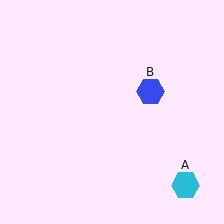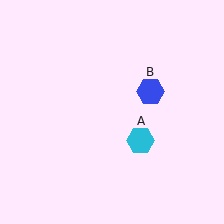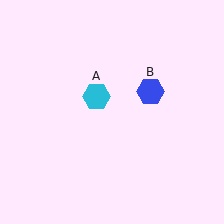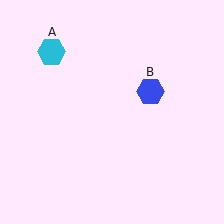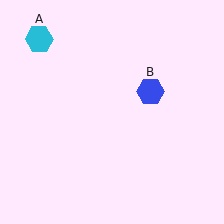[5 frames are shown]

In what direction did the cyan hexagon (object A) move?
The cyan hexagon (object A) moved up and to the left.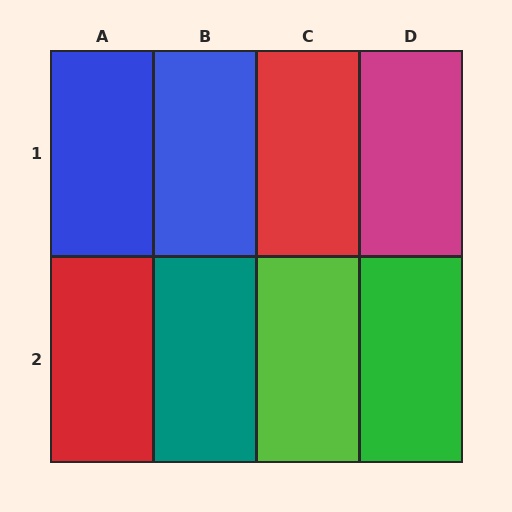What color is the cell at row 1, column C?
Red.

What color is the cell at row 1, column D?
Magenta.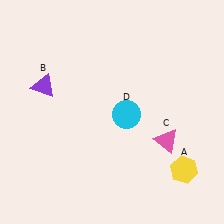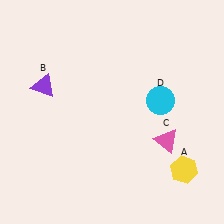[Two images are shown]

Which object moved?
The cyan circle (D) moved right.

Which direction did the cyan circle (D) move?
The cyan circle (D) moved right.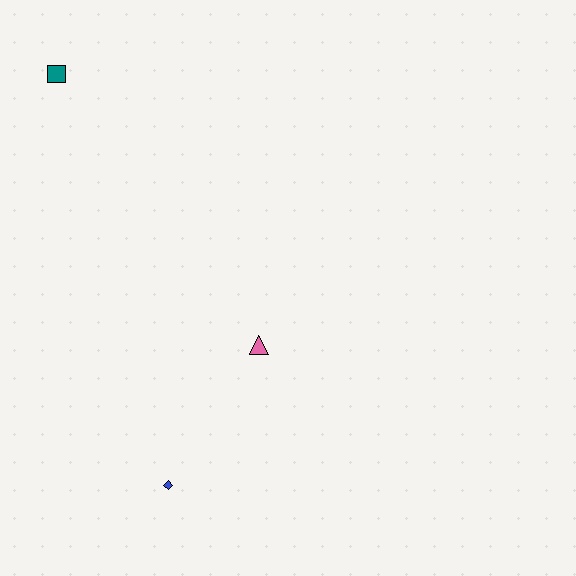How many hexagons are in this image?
There are no hexagons.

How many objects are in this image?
There are 3 objects.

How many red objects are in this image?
There are no red objects.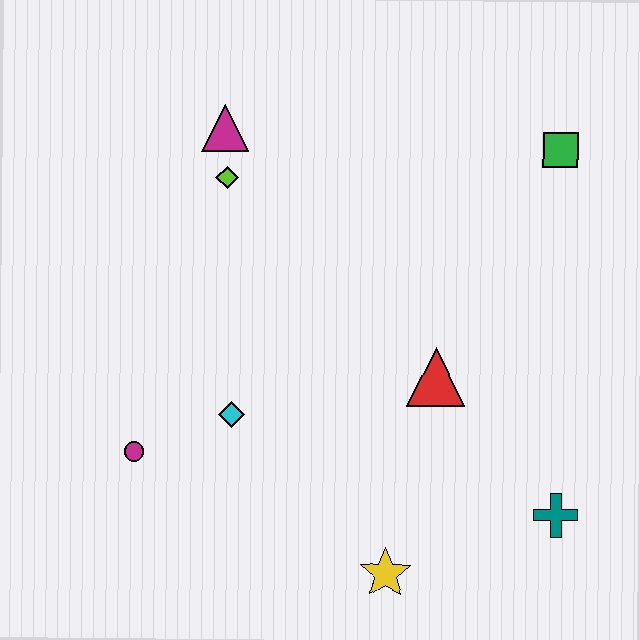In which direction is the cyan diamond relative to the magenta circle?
The cyan diamond is to the right of the magenta circle.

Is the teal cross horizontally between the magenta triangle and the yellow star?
No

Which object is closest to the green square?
The red triangle is closest to the green square.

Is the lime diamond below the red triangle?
No